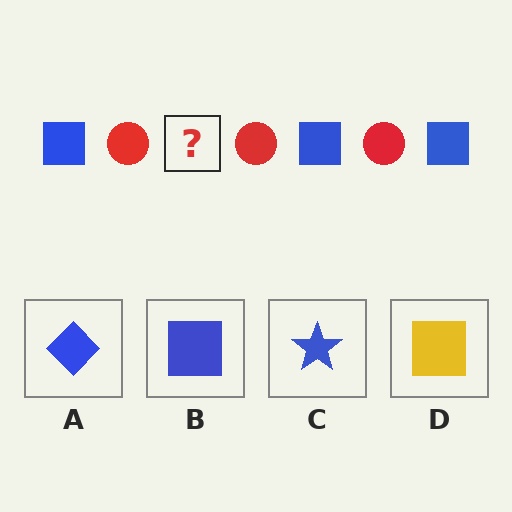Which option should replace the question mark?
Option B.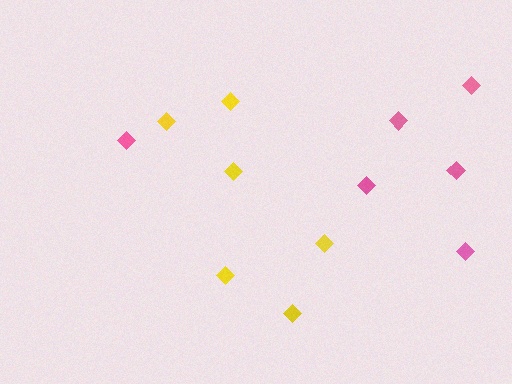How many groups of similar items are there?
There are 2 groups: one group of pink diamonds (6) and one group of yellow diamonds (6).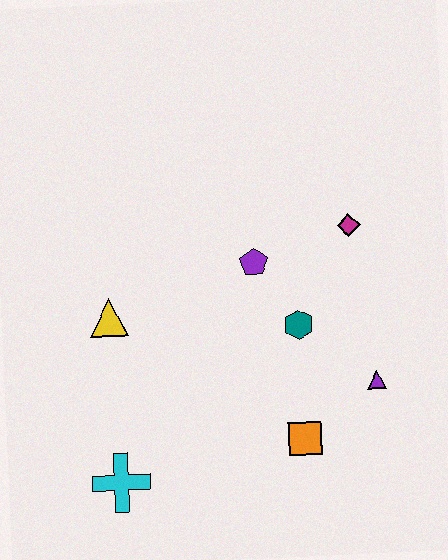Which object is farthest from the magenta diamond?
The cyan cross is farthest from the magenta diamond.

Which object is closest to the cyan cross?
The yellow triangle is closest to the cyan cross.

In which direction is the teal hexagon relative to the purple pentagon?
The teal hexagon is below the purple pentagon.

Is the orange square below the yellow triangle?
Yes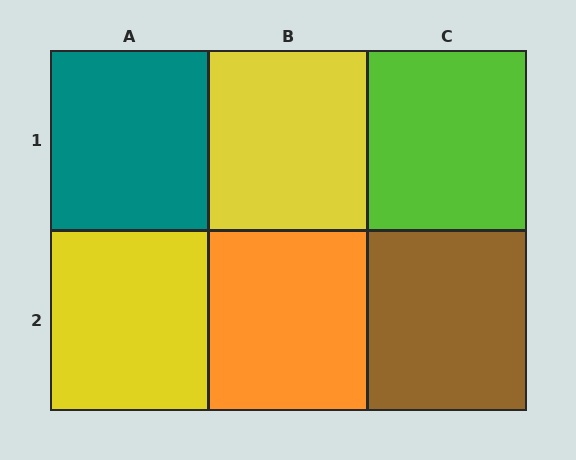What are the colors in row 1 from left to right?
Teal, yellow, lime.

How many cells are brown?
1 cell is brown.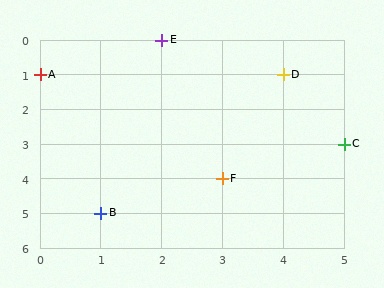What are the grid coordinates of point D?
Point D is at grid coordinates (4, 1).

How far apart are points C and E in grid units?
Points C and E are 3 columns and 3 rows apart (about 4.2 grid units diagonally).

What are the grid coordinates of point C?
Point C is at grid coordinates (5, 3).